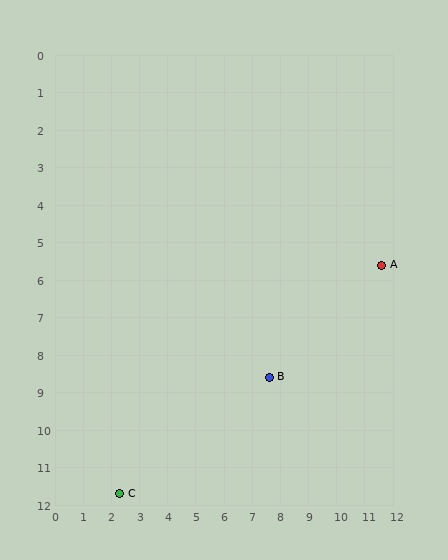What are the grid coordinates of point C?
Point C is at approximately (2.3, 11.7).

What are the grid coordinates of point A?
Point A is at approximately (11.6, 5.6).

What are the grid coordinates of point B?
Point B is at approximately (7.6, 8.6).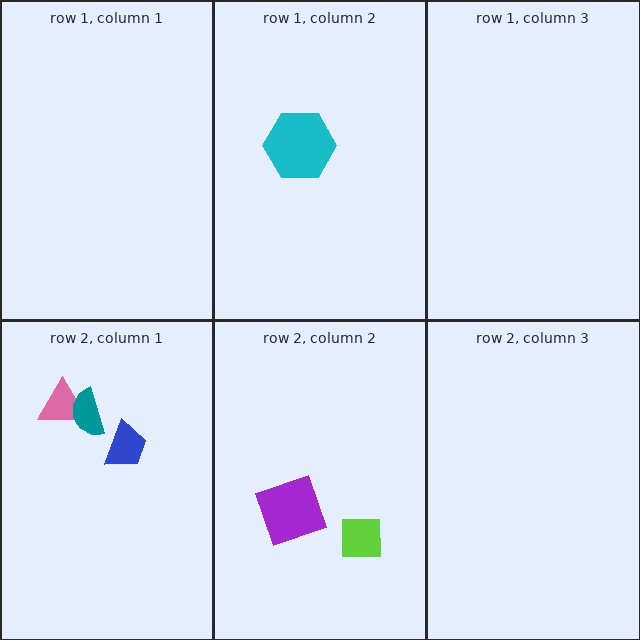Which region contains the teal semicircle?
The row 2, column 1 region.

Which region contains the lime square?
The row 2, column 2 region.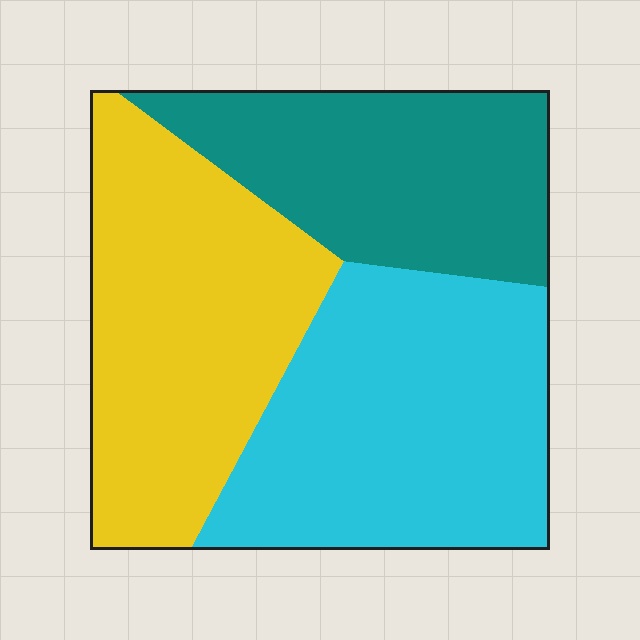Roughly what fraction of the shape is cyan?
Cyan covers about 35% of the shape.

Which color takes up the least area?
Teal, at roughly 25%.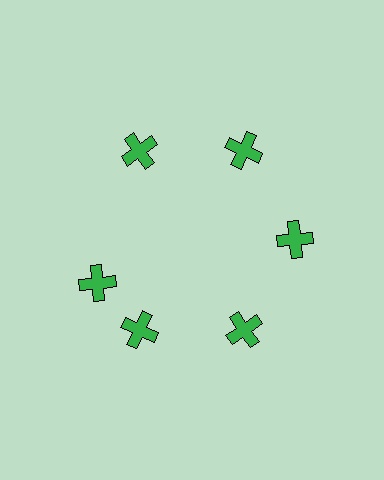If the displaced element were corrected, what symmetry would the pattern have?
It would have 6-fold rotational symmetry — the pattern would map onto itself every 60 degrees.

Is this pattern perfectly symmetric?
No. The 6 green crosses are arranged in a ring, but one element near the 9 o'clock position is rotated out of alignment along the ring, breaking the 6-fold rotational symmetry.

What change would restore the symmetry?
The symmetry would be restored by rotating it back into even spacing with its neighbors so that all 6 crosses sit at equal angles and equal distance from the center.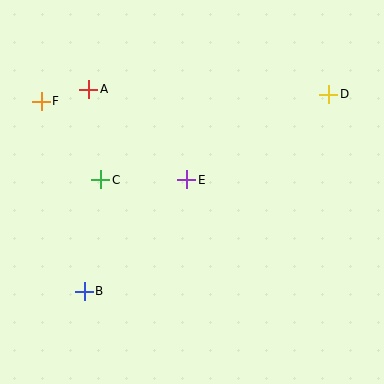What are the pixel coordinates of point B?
Point B is at (84, 291).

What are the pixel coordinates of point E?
Point E is at (187, 180).